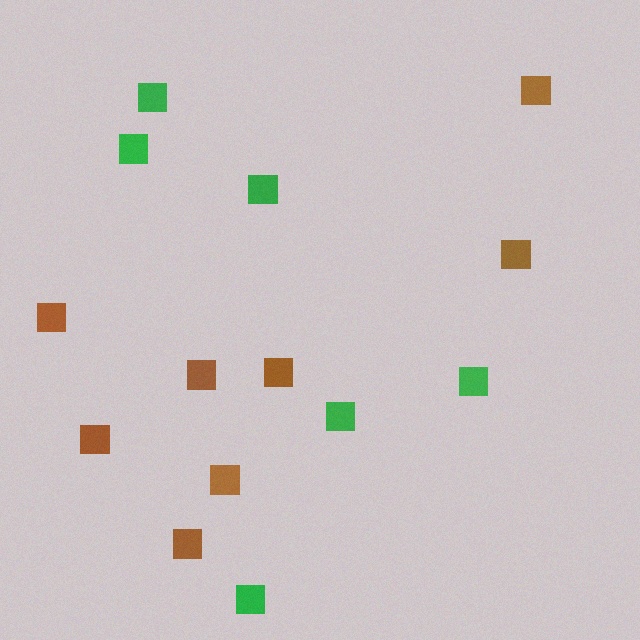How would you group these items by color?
There are 2 groups: one group of green squares (6) and one group of brown squares (8).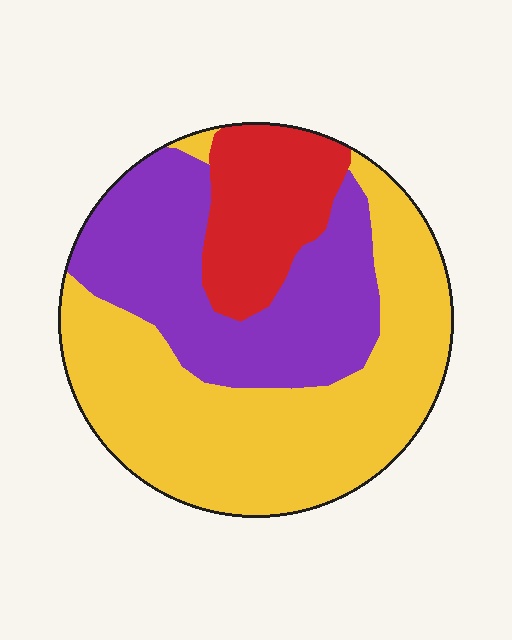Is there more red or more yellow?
Yellow.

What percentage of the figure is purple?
Purple takes up between a quarter and a half of the figure.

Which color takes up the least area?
Red, at roughly 15%.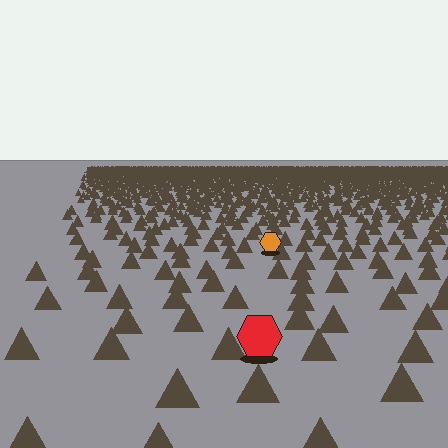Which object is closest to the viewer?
The red hexagon is closest. The texture marks near it are larger and more spread out.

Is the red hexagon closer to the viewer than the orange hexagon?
Yes. The red hexagon is closer — you can tell from the texture gradient: the ground texture is coarser near it.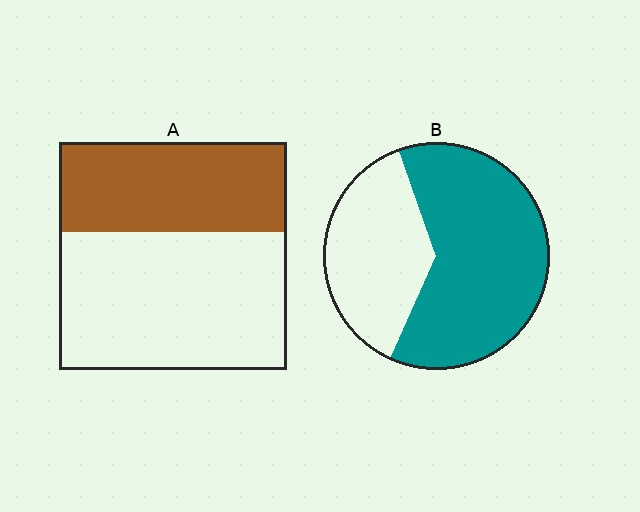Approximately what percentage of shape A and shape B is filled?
A is approximately 40% and B is approximately 60%.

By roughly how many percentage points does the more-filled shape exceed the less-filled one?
By roughly 25 percentage points (B over A).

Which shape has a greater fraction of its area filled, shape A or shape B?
Shape B.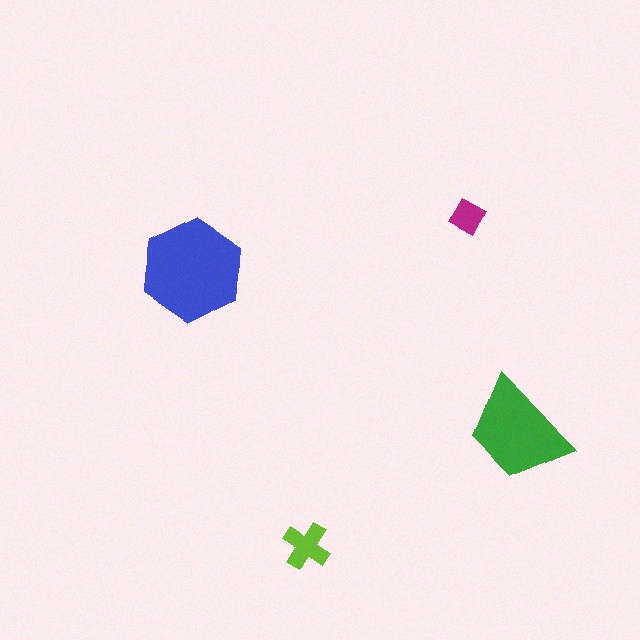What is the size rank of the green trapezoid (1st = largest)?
2nd.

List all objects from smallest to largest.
The magenta square, the lime cross, the green trapezoid, the blue hexagon.